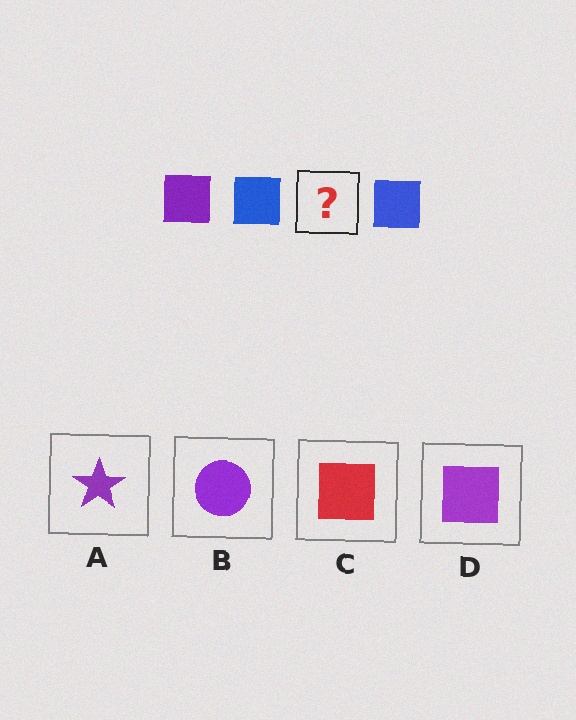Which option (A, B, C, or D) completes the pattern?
D.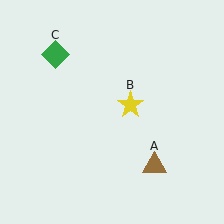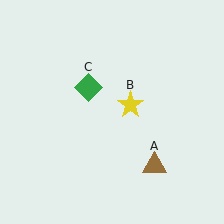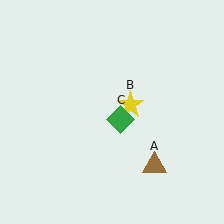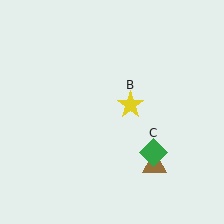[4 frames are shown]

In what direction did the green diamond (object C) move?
The green diamond (object C) moved down and to the right.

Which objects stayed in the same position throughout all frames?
Brown triangle (object A) and yellow star (object B) remained stationary.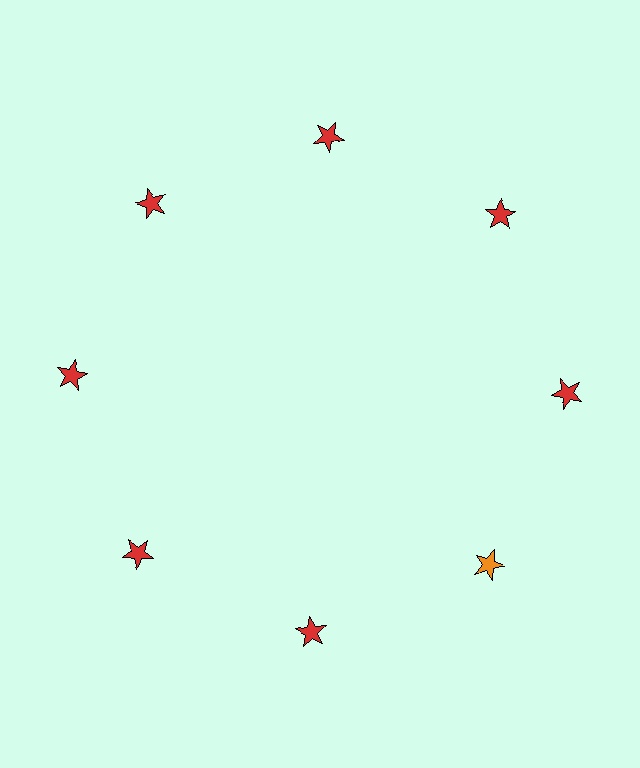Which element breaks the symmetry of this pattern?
The orange star at roughly the 4 o'clock position breaks the symmetry. All other shapes are red stars.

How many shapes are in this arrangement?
There are 8 shapes arranged in a ring pattern.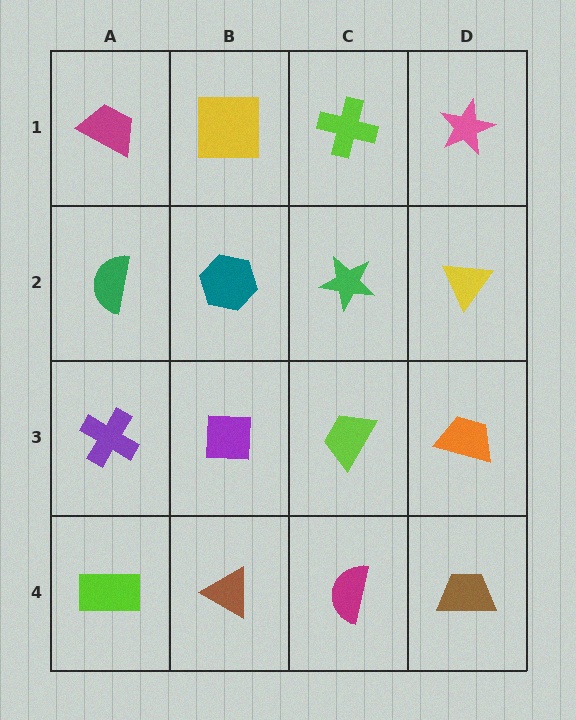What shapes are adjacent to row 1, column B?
A teal hexagon (row 2, column B), a magenta trapezoid (row 1, column A), a lime cross (row 1, column C).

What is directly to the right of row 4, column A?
A brown triangle.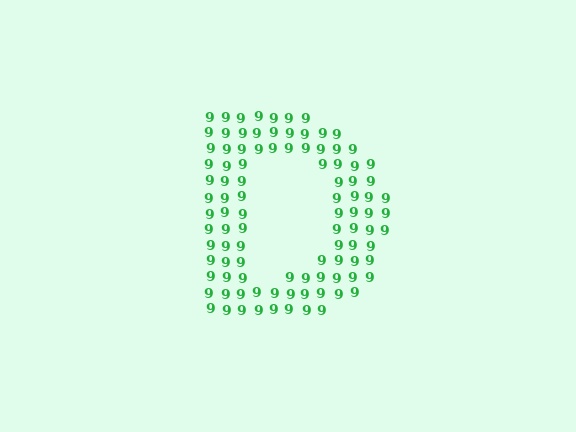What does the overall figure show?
The overall figure shows the letter D.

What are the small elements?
The small elements are digit 9's.